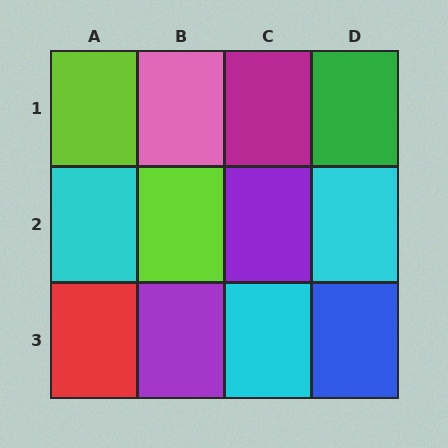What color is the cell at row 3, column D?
Blue.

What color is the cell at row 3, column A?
Red.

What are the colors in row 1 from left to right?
Lime, pink, magenta, green.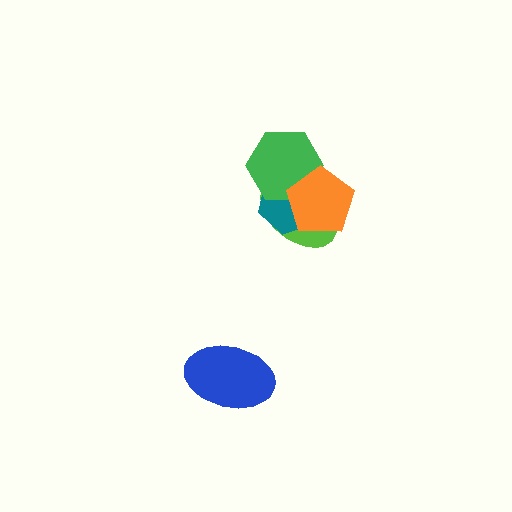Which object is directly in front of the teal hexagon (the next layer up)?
The green hexagon is directly in front of the teal hexagon.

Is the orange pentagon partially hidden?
No, no other shape covers it.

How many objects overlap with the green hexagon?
3 objects overlap with the green hexagon.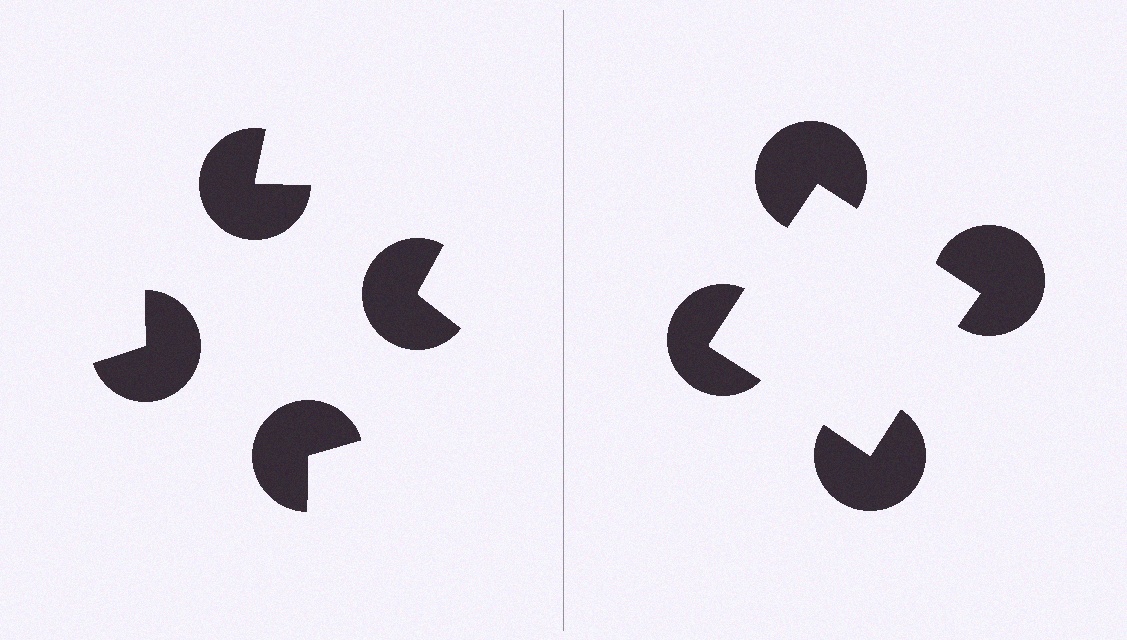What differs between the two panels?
The pac-man discs are positioned identically on both sides; only the wedge orientations differ. On the right they align to a square; on the left they are misaligned.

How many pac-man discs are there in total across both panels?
8 — 4 on each side.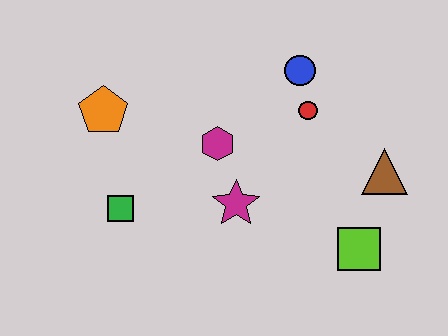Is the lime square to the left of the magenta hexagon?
No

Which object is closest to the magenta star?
The magenta hexagon is closest to the magenta star.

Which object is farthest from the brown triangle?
The orange pentagon is farthest from the brown triangle.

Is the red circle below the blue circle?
Yes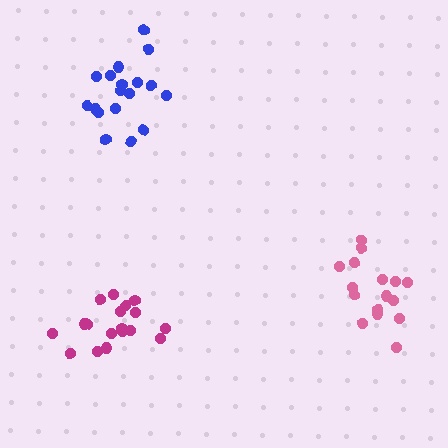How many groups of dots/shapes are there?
There are 3 groups.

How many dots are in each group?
Group 1: 18 dots, Group 2: 18 dots, Group 3: 16 dots (52 total).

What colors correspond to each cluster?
The clusters are colored: blue, magenta, pink.